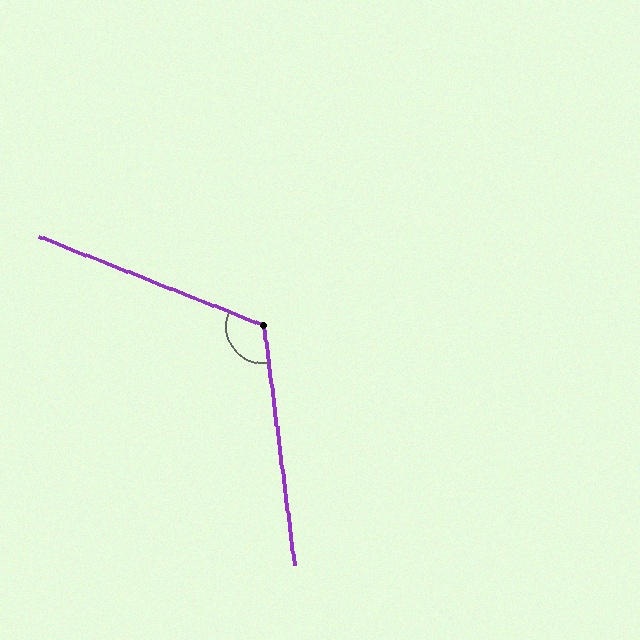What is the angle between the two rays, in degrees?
Approximately 119 degrees.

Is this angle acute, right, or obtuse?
It is obtuse.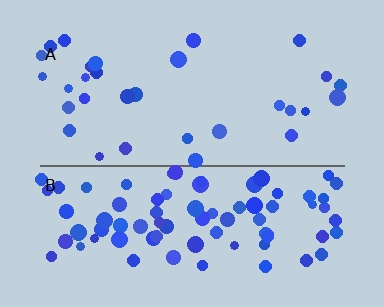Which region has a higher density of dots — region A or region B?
B (the bottom).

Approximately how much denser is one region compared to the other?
Approximately 2.6× — region B over region A.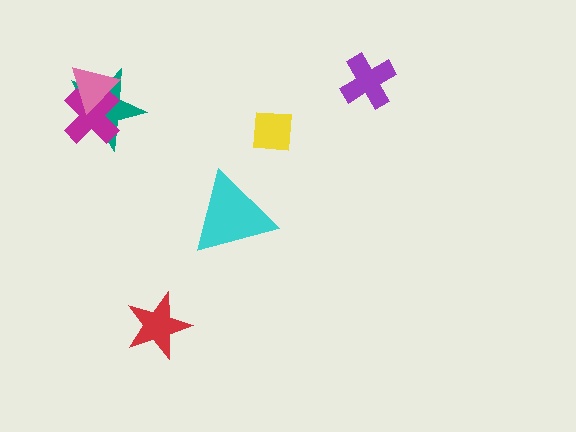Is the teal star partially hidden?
Yes, it is partially covered by another shape.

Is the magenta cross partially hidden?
Yes, it is partially covered by another shape.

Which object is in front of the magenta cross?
The pink triangle is in front of the magenta cross.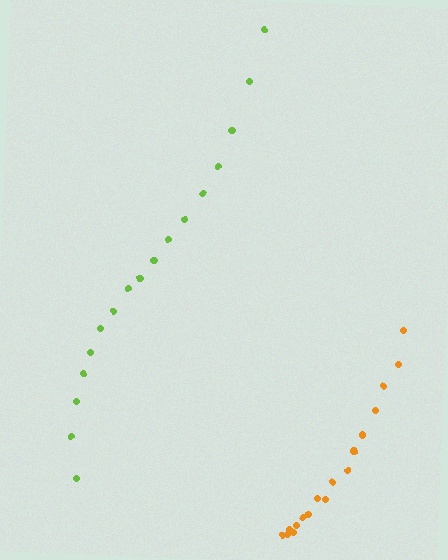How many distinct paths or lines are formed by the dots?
There are 2 distinct paths.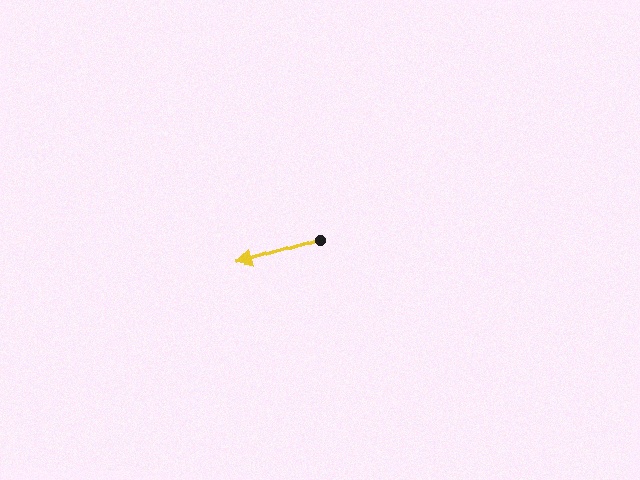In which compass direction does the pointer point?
West.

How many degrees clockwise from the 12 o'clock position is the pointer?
Approximately 253 degrees.